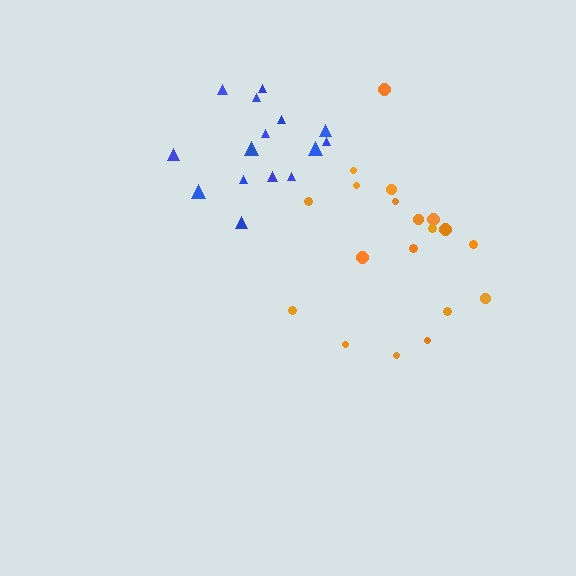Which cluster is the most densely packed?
Blue.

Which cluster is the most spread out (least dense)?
Orange.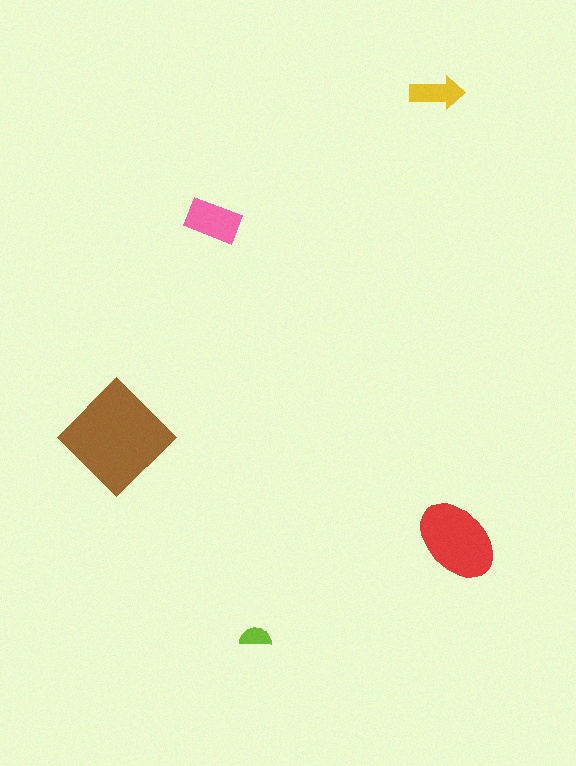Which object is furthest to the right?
The red ellipse is rightmost.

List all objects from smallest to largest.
The lime semicircle, the yellow arrow, the pink rectangle, the red ellipse, the brown diamond.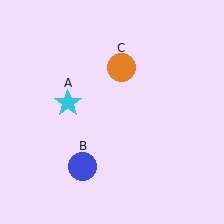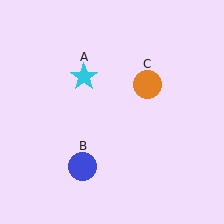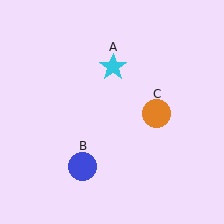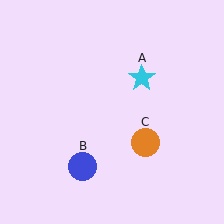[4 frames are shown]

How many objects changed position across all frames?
2 objects changed position: cyan star (object A), orange circle (object C).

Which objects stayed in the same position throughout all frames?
Blue circle (object B) remained stationary.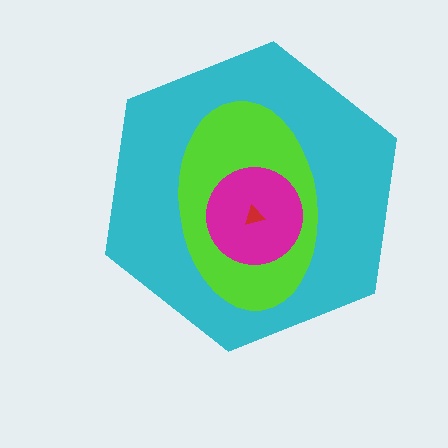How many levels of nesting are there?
4.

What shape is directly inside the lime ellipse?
The magenta circle.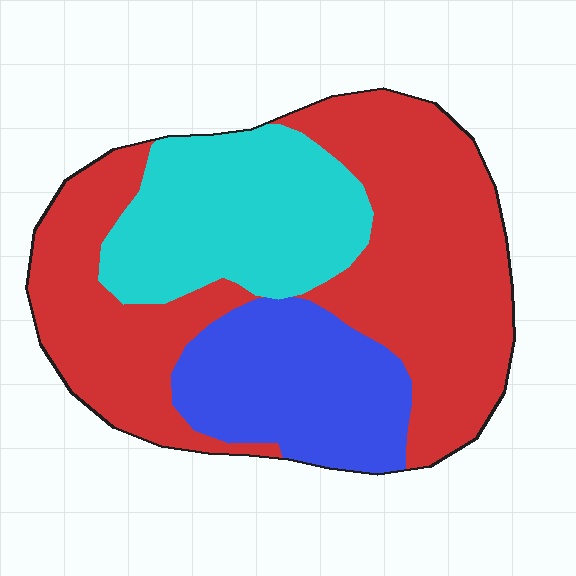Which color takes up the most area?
Red, at roughly 55%.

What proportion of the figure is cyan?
Cyan takes up less than a quarter of the figure.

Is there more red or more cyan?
Red.